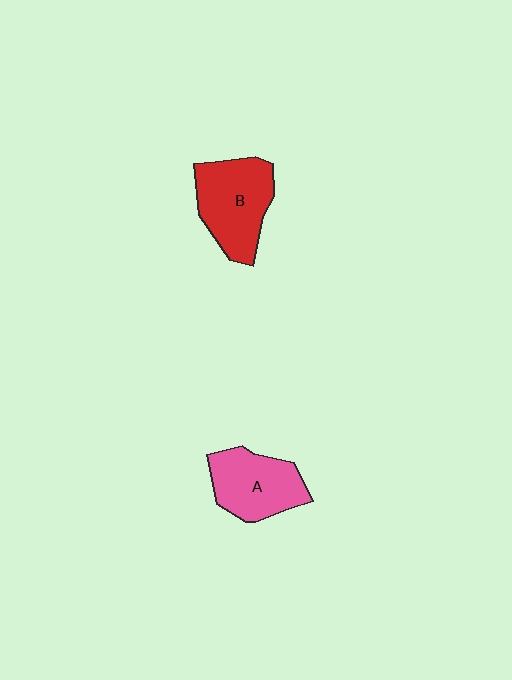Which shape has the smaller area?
Shape A (pink).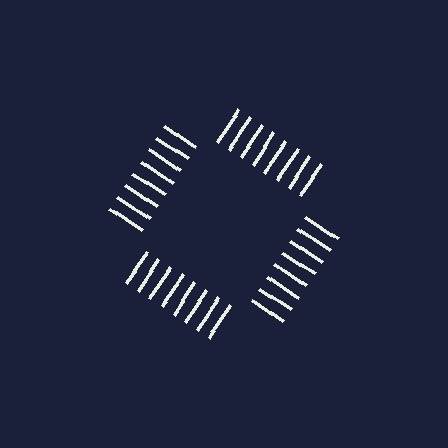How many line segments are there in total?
32 — 8 along each of the 4 edges.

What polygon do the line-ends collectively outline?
An illusory square — the line segments terminate on its edges but no continuous stroke is drawn.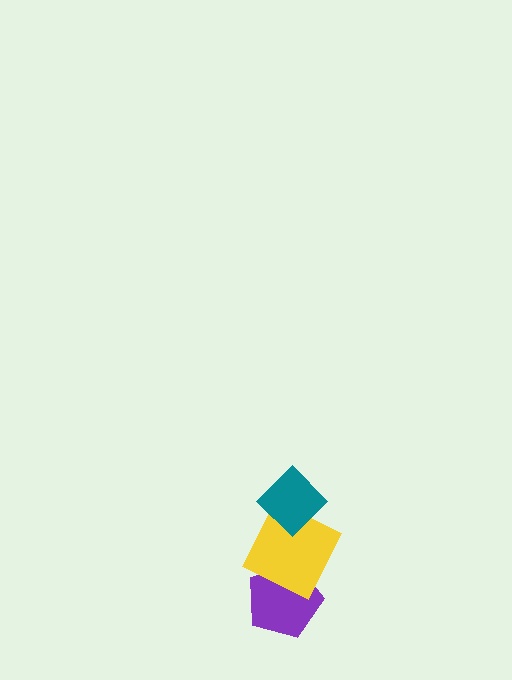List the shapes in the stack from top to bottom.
From top to bottom: the teal diamond, the yellow square, the purple pentagon.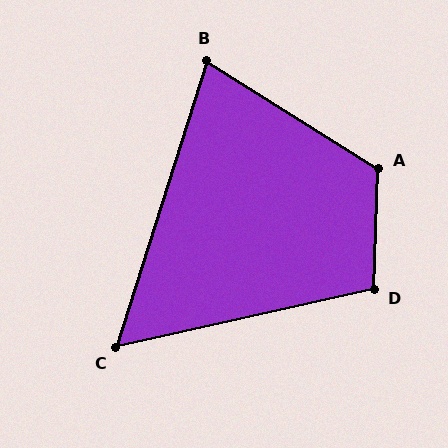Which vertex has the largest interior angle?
A, at approximately 120 degrees.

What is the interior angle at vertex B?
Approximately 76 degrees (acute).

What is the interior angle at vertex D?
Approximately 104 degrees (obtuse).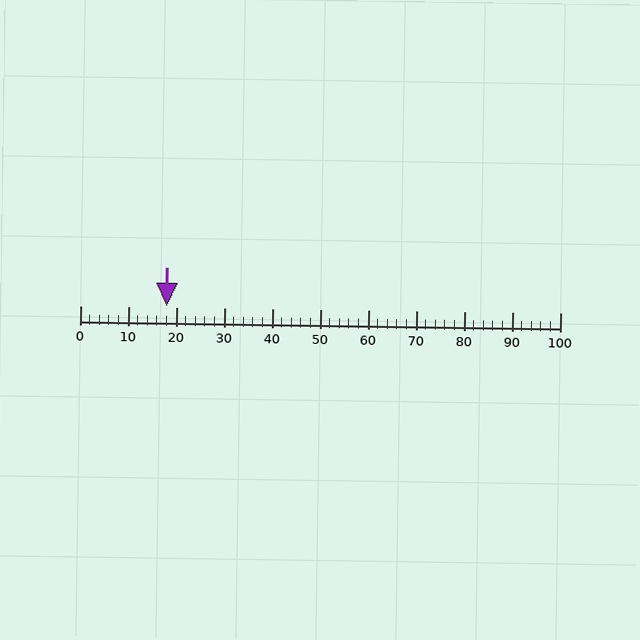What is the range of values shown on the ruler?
The ruler shows values from 0 to 100.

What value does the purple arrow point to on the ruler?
The purple arrow points to approximately 18.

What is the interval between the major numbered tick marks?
The major tick marks are spaced 10 units apart.